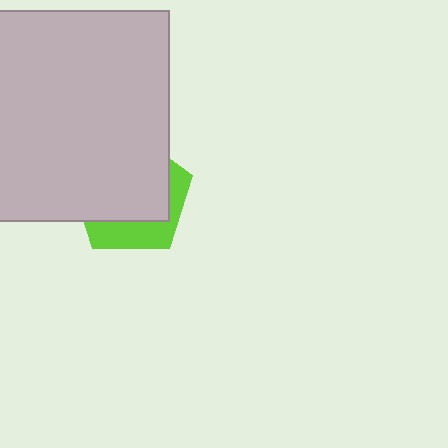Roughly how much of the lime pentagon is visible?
A small part of it is visible (roughly 33%).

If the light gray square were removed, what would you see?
You would see the complete lime pentagon.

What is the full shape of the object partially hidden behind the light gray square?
The partially hidden object is a lime pentagon.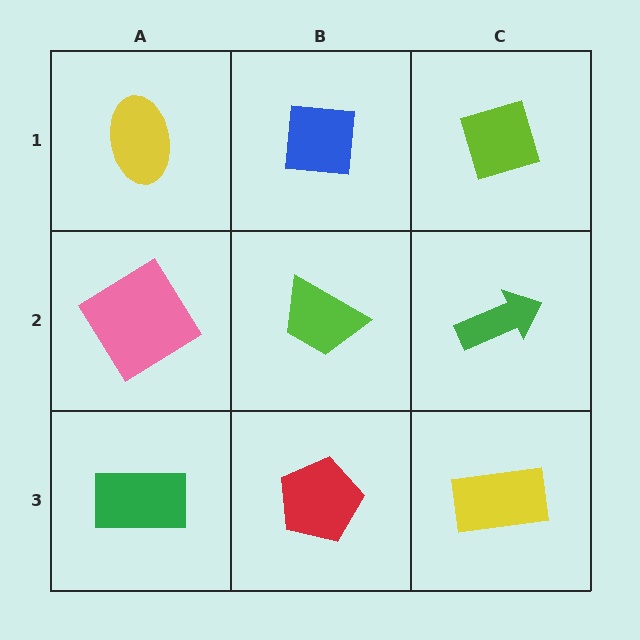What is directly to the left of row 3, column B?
A green rectangle.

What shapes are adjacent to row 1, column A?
A pink diamond (row 2, column A), a blue square (row 1, column B).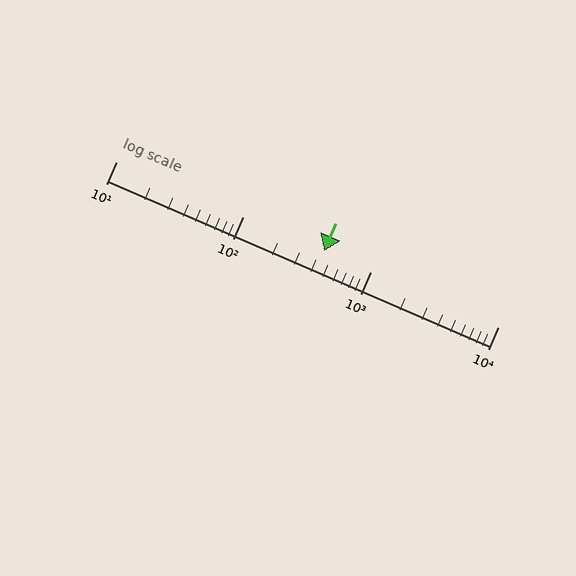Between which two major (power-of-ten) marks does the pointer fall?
The pointer is between 100 and 1000.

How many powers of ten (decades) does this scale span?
The scale spans 3 decades, from 10 to 10000.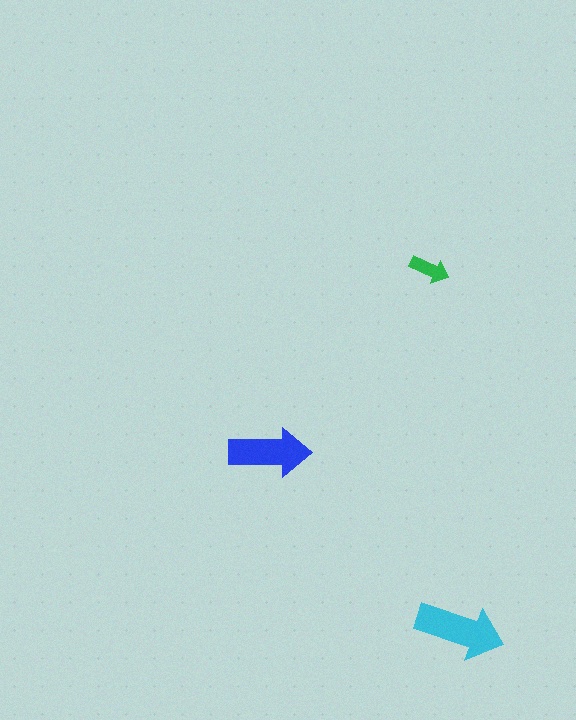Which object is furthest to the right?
The cyan arrow is rightmost.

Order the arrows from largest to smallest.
the cyan one, the blue one, the green one.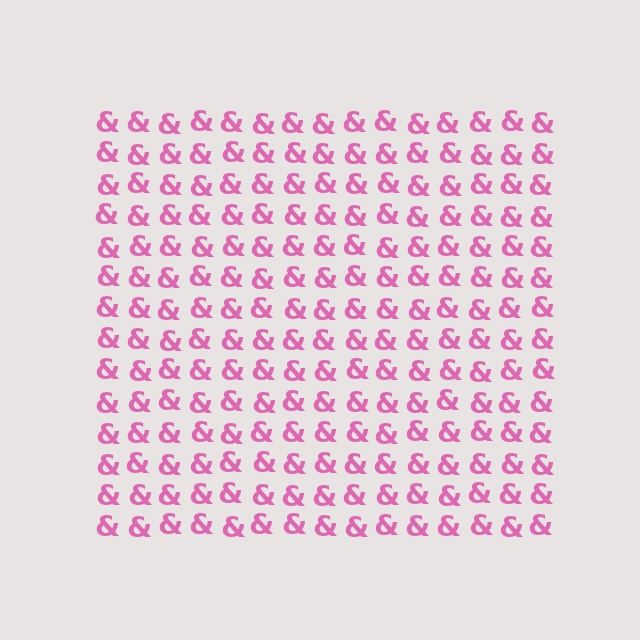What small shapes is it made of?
It is made of small ampersands.